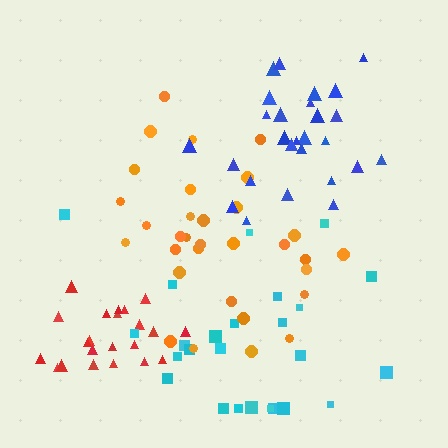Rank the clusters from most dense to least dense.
red, blue, orange, cyan.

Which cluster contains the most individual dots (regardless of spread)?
Orange (32).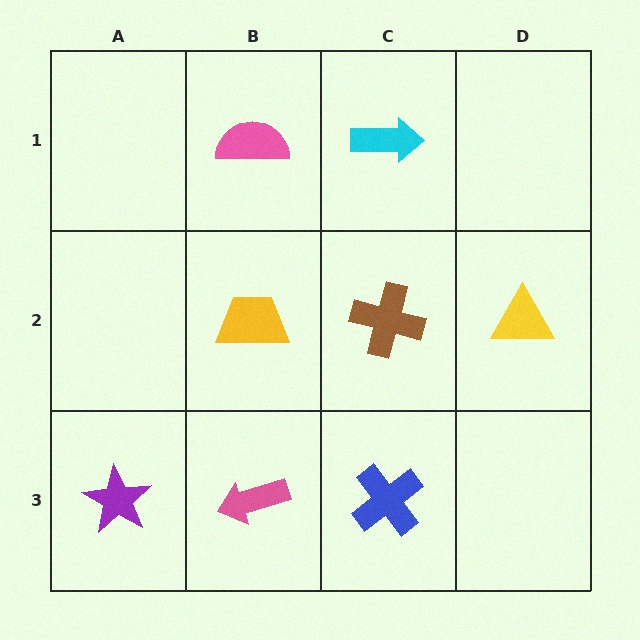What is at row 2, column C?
A brown cross.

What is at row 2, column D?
A yellow triangle.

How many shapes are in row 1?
2 shapes.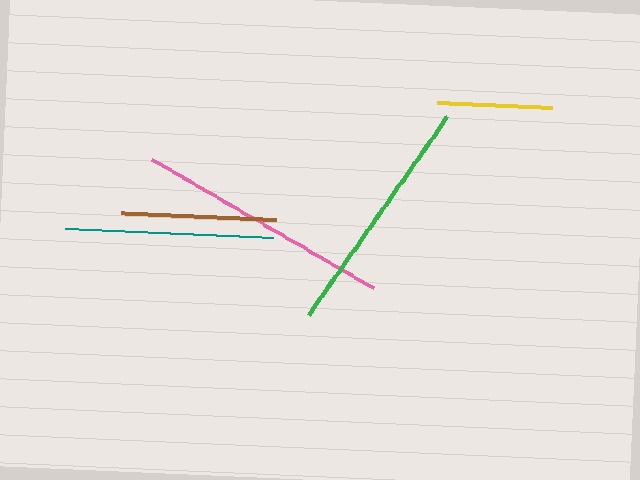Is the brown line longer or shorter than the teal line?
The teal line is longer than the brown line.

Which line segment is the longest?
The pink line is the longest at approximately 257 pixels.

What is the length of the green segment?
The green segment is approximately 242 pixels long.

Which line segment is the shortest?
The yellow line is the shortest at approximately 115 pixels.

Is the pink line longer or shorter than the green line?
The pink line is longer than the green line.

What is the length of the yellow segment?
The yellow segment is approximately 115 pixels long.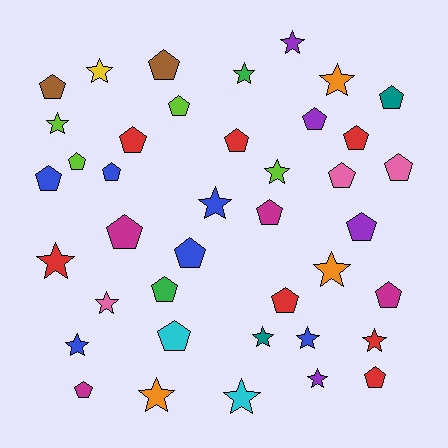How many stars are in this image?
There are 17 stars.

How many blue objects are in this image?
There are 6 blue objects.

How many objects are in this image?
There are 40 objects.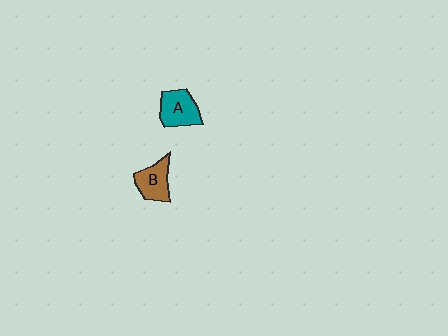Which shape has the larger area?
Shape A (teal).